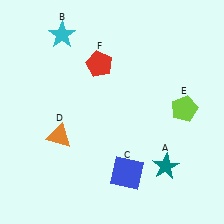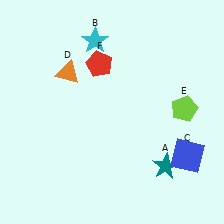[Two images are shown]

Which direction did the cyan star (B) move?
The cyan star (B) moved right.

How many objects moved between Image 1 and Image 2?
3 objects moved between the two images.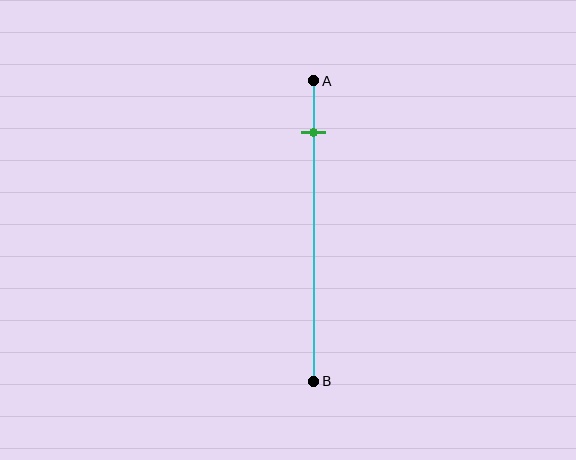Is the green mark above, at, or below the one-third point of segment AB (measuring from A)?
The green mark is above the one-third point of segment AB.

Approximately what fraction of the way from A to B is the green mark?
The green mark is approximately 15% of the way from A to B.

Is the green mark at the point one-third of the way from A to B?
No, the mark is at about 15% from A, not at the 33% one-third point.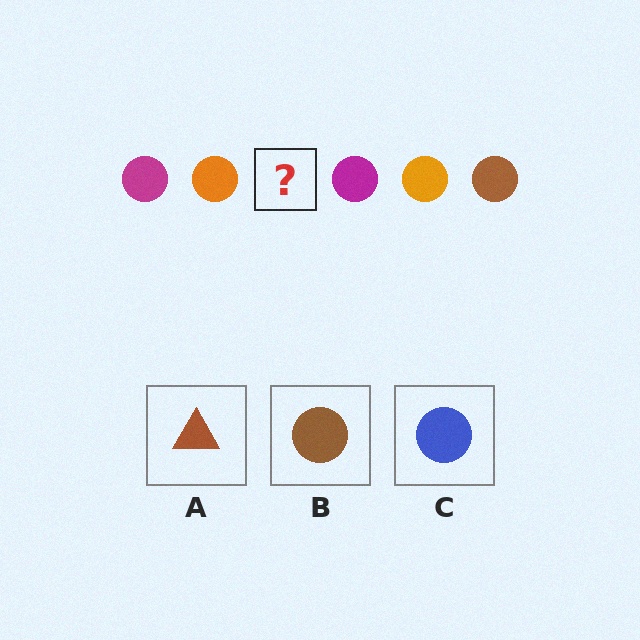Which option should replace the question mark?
Option B.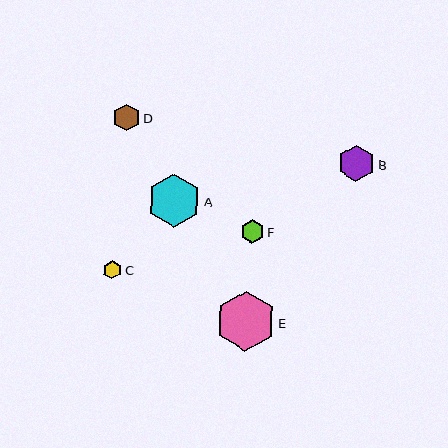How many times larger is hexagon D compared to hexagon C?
Hexagon D is approximately 1.5 times the size of hexagon C.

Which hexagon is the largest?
Hexagon E is the largest with a size of approximately 59 pixels.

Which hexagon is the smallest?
Hexagon C is the smallest with a size of approximately 18 pixels.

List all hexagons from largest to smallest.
From largest to smallest: E, A, B, D, F, C.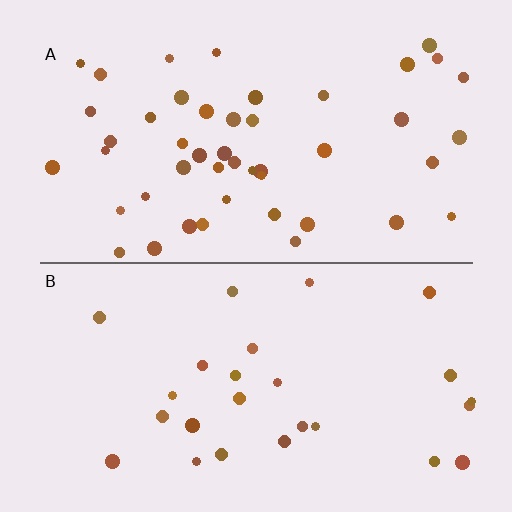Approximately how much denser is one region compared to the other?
Approximately 1.8× — region A over region B.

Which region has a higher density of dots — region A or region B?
A (the top).